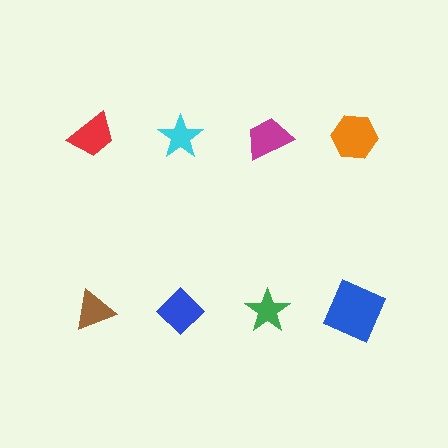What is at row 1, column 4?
An orange hexagon.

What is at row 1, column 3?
A magenta trapezoid.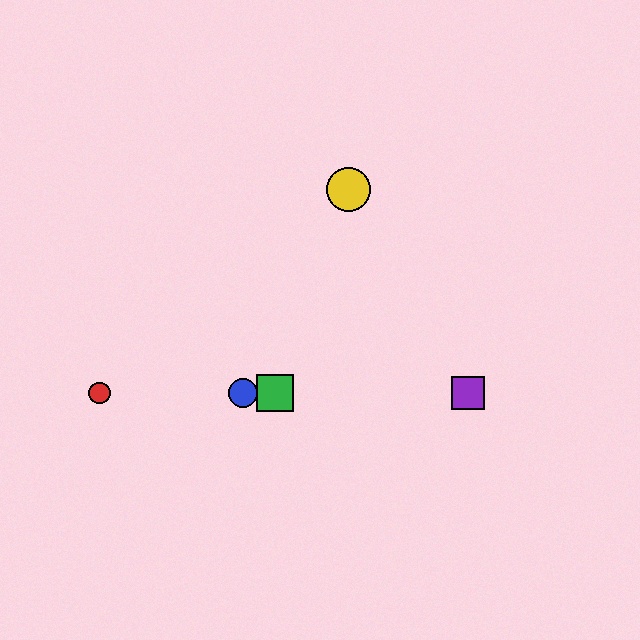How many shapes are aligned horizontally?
4 shapes (the red circle, the blue circle, the green square, the purple square) are aligned horizontally.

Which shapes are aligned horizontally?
The red circle, the blue circle, the green square, the purple square are aligned horizontally.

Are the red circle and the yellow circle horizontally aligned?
No, the red circle is at y≈393 and the yellow circle is at y≈189.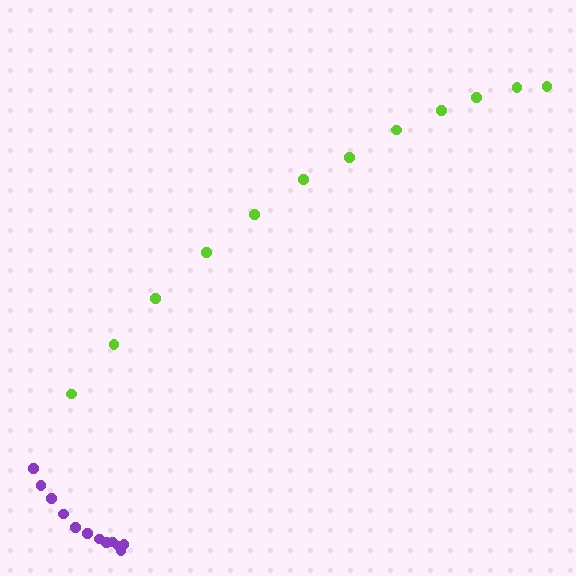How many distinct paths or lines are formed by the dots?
There are 2 distinct paths.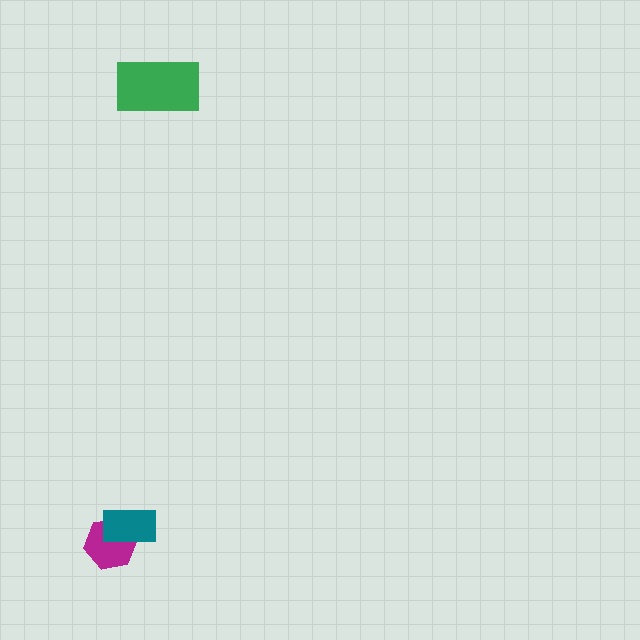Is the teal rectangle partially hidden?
No, no other shape covers it.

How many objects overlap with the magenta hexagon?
1 object overlaps with the magenta hexagon.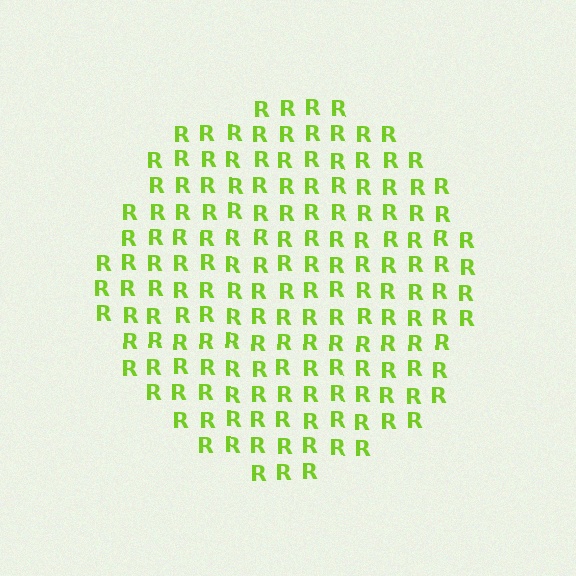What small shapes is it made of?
It is made of small letter R's.